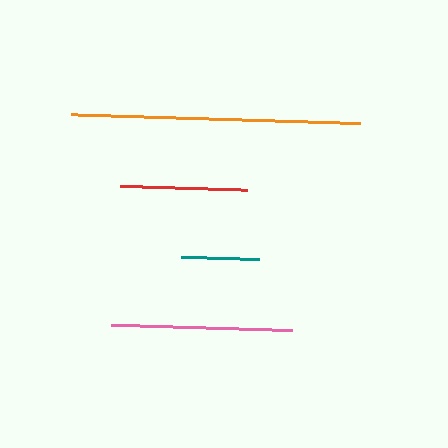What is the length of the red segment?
The red segment is approximately 127 pixels long.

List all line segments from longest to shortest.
From longest to shortest: orange, pink, red, teal.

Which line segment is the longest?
The orange line is the longest at approximately 289 pixels.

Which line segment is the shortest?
The teal line is the shortest at approximately 78 pixels.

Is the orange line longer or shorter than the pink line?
The orange line is longer than the pink line.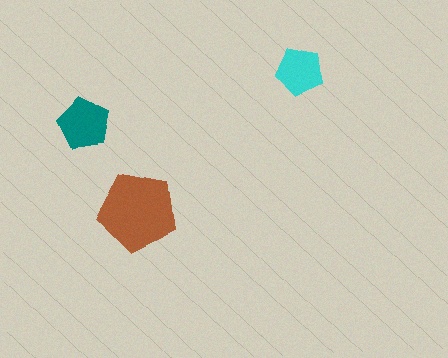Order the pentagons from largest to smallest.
the brown one, the teal one, the cyan one.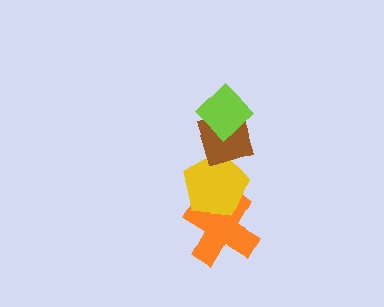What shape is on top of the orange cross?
The yellow pentagon is on top of the orange cross.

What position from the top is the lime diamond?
The lime diamond is 1st from the top.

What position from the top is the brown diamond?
The brown diamond is 2nd from the top.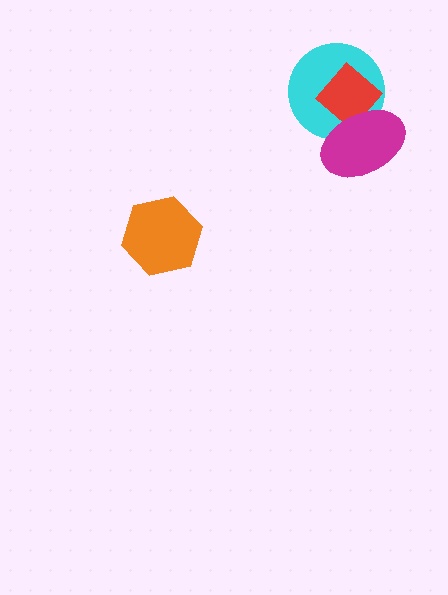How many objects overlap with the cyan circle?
2 objects overlap with the cyan circle.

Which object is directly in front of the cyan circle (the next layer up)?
The red diamond is directly in front of the cyan circle.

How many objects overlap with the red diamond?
2 objects overlap with the red diamond.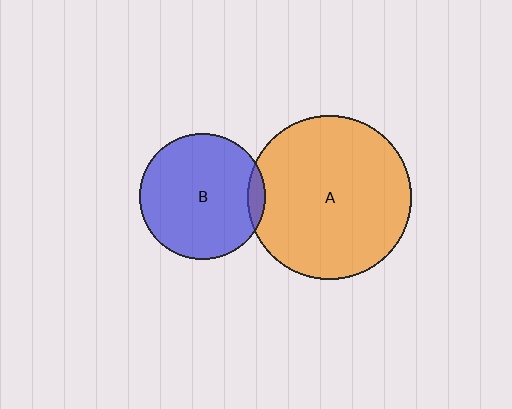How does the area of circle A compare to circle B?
Approximately 1.7 times.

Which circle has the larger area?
Circle A (orange).